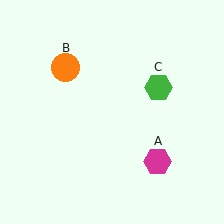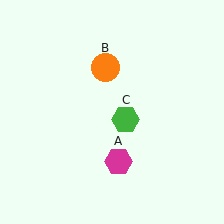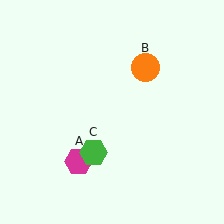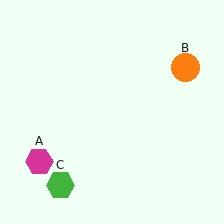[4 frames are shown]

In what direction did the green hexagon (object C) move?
The green hexagon (object C) moved down and to the left.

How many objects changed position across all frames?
3 objects changed position: magenta hexagon (object A), orange circle (object B), green hexagon (object C).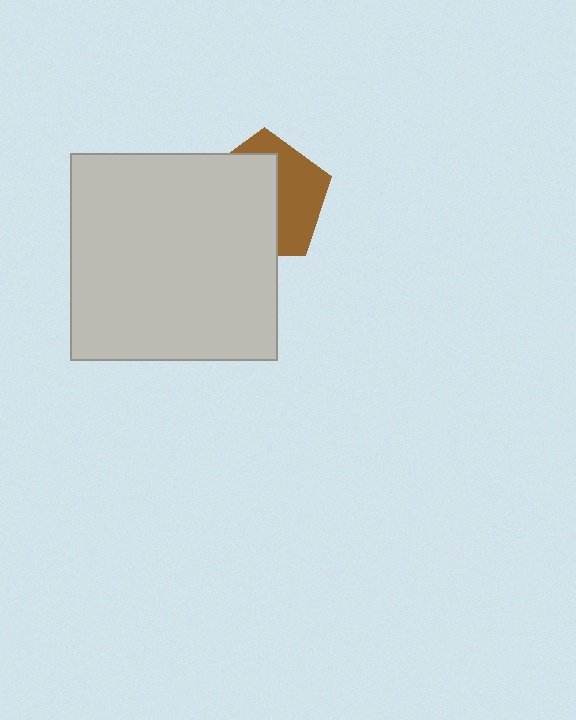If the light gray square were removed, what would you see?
You would see the complete brown pentagon.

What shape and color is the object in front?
The object in front is a light gray square.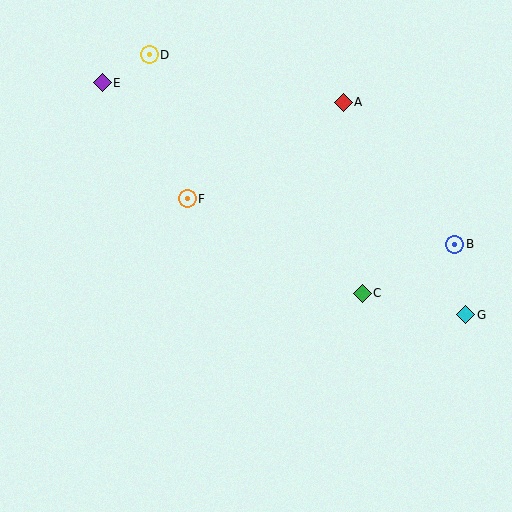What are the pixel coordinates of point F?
Point F is at (187, 199).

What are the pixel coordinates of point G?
Point G is at (466, 315).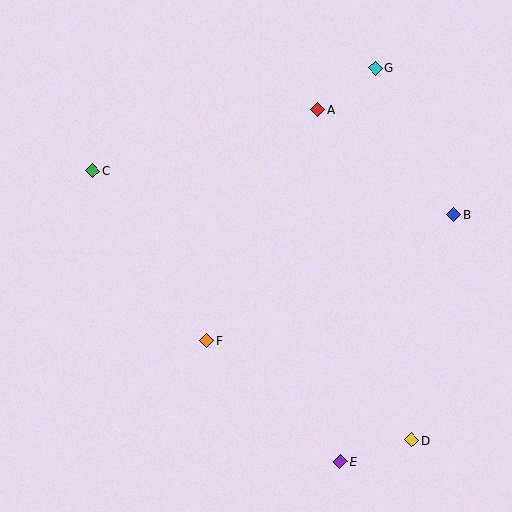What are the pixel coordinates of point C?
Point C is at (93, 171).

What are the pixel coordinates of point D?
Point D is at (412, 440).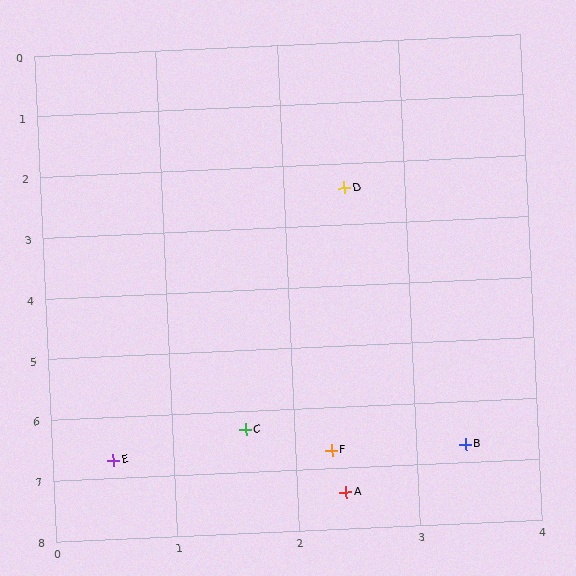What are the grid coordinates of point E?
Point E is at approximately (0.5, 6.7).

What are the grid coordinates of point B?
Point B is at approximately (3.4, 6.7).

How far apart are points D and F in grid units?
Points D and F are about 4.3 grid units apart.